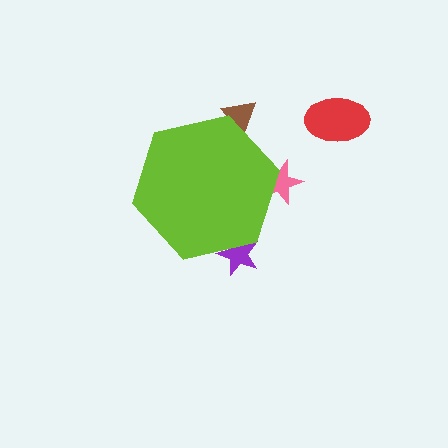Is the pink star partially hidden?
Yes, the pink star is partially hidden behind the lime hexagon.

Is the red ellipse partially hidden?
No, the red ellipse is fully visible.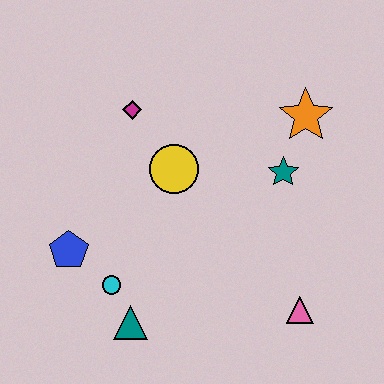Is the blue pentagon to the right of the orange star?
No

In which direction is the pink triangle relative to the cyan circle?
The pink triangle is to the right of the cyan circle.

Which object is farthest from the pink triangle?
The magenta diamond is farthest from the pink triangle.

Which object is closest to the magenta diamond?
The yellow circle is closest to the magenta diamond.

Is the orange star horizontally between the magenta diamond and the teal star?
No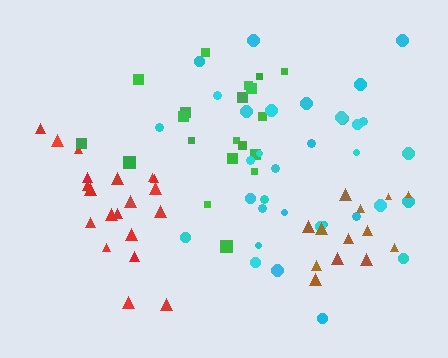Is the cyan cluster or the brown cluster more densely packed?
Brown.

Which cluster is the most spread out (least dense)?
Cyan.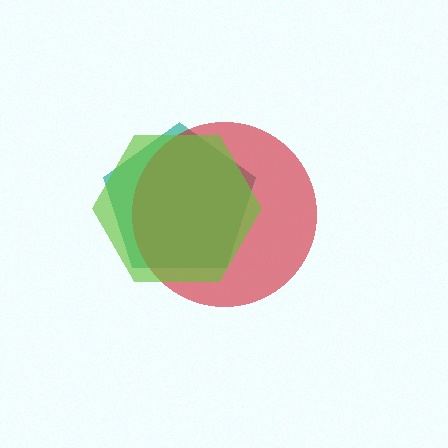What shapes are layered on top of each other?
The layered shapes are: a teal pentagon, a red circle, a lime hexagon.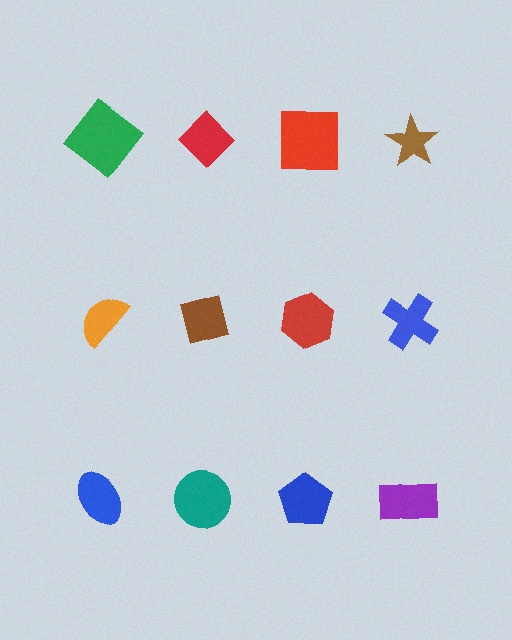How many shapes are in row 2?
4 shapes.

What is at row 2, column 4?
A blue cross.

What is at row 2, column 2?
A brown square.